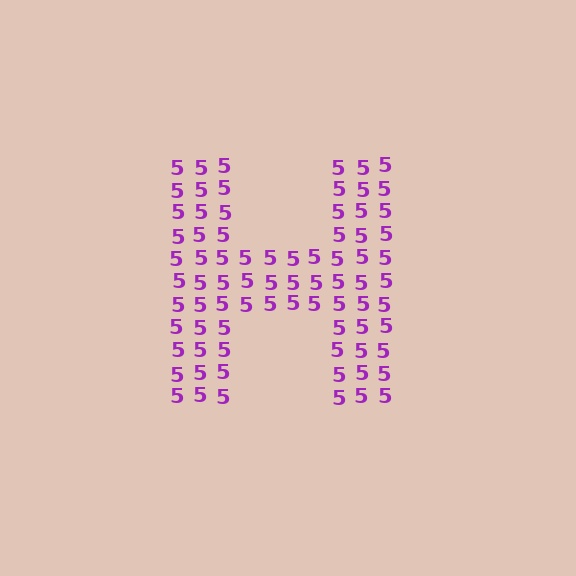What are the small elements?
The small elements are digit 5's.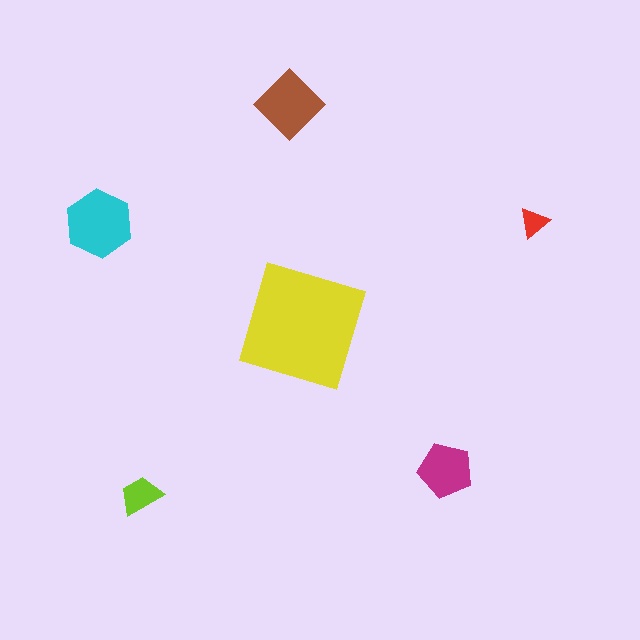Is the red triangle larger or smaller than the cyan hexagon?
Smaller.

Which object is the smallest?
The red triangle.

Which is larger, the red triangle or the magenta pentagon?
The magenta pentagon.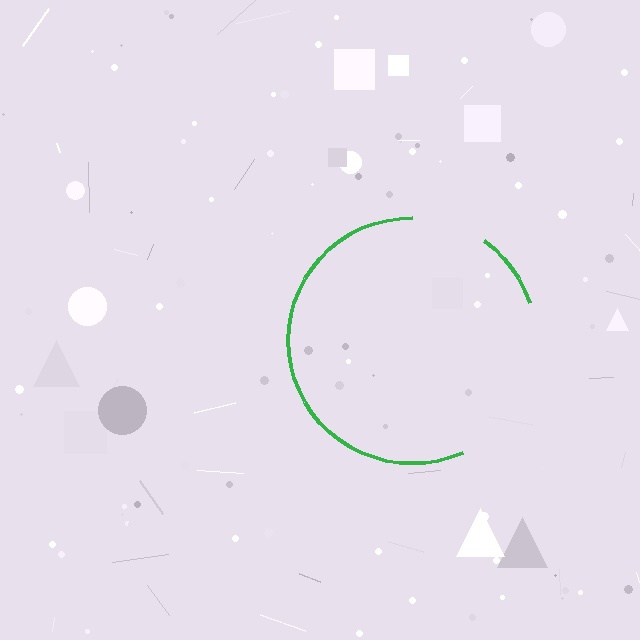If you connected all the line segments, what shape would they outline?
They would outline a circle.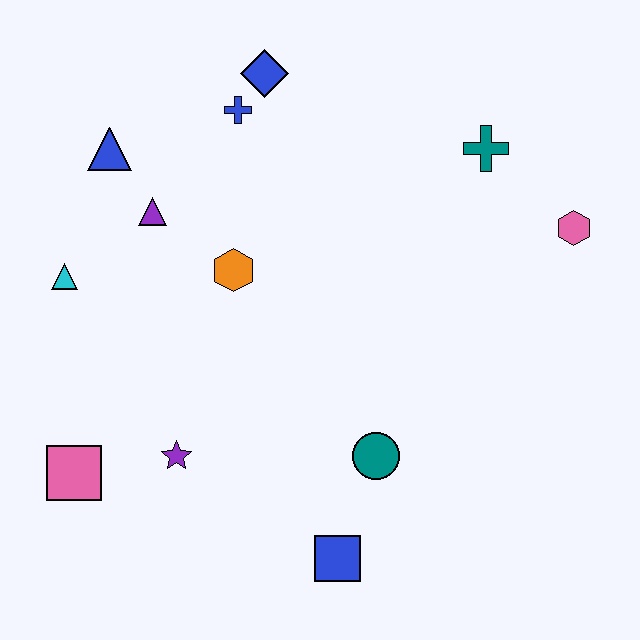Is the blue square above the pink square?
No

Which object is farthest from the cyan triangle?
The pink hexagon is farthest from the cyan triangle.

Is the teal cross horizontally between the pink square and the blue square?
No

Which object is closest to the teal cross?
The pink hexagon is closest to the teal cross.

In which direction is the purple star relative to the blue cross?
The purple star is below the blue cross.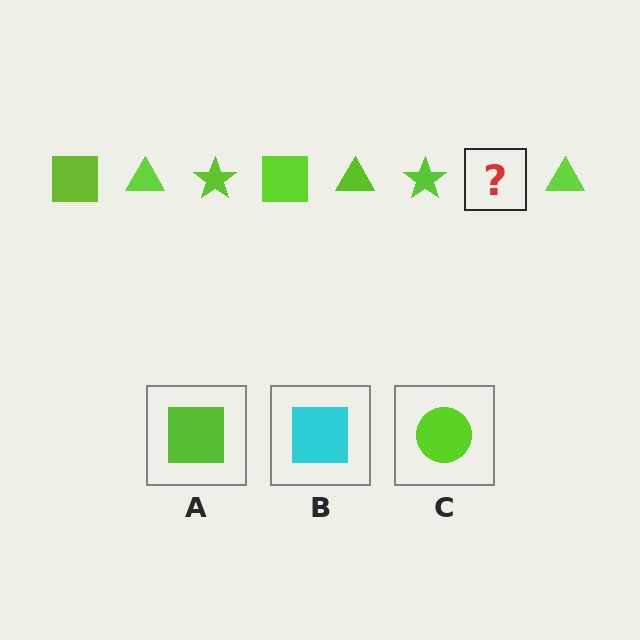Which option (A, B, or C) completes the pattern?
A.